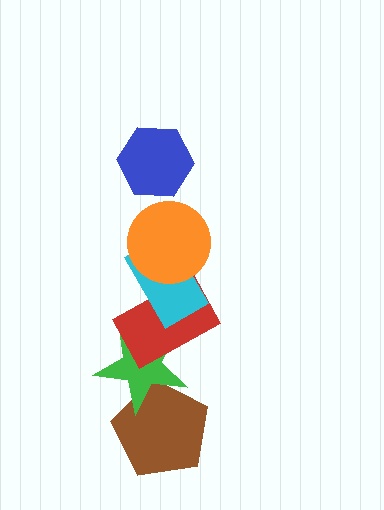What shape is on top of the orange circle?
The blue hexagon is on top of the orange circle.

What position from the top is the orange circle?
The orange circle is 2nd from the top.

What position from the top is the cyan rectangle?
The cyan rectangle is 3rd from the top.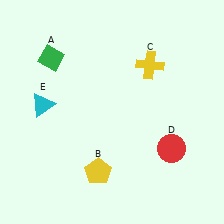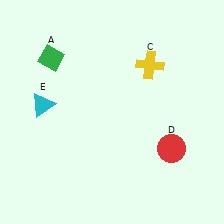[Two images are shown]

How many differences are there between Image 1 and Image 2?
There is 1 difference between the two images.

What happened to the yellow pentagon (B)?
The yellow pentagon (B) was removed in Image 2. It was in the bottom-left area of Image 1.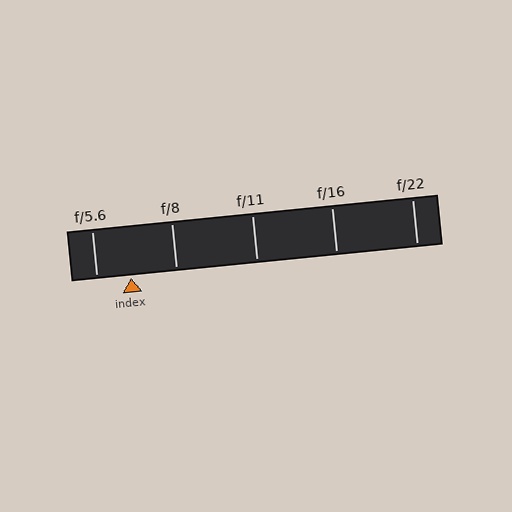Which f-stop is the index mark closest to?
The index mark is closest to f/5.6.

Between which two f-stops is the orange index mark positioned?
The index mark is between f/5.6 and f/8.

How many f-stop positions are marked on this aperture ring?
There are 5 f-stop positions marked.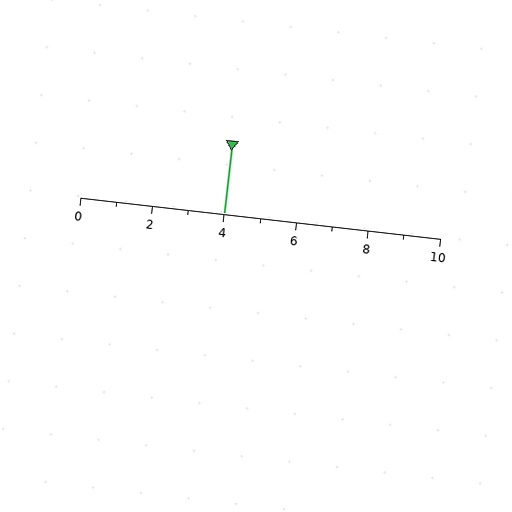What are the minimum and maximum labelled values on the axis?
The axis runs from 0 to 10.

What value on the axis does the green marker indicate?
The marker indicates approximately 4.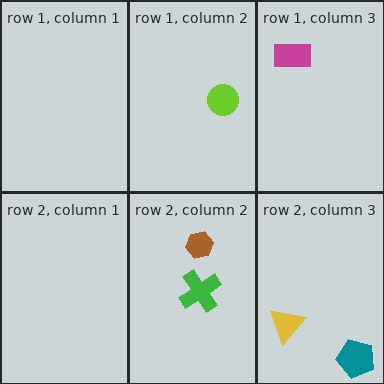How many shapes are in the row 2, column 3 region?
2.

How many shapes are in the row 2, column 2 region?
2.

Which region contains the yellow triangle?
The row 2, column 3 region.